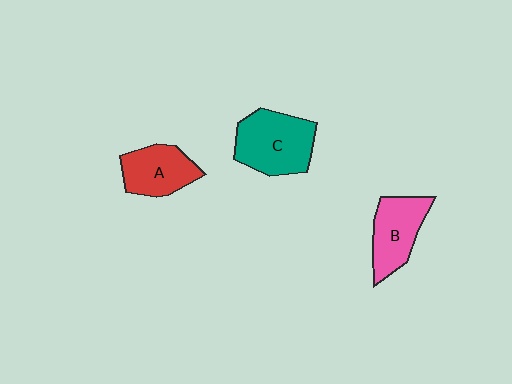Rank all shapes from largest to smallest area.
From largest to smallest: C (teal), B (pink), A (red).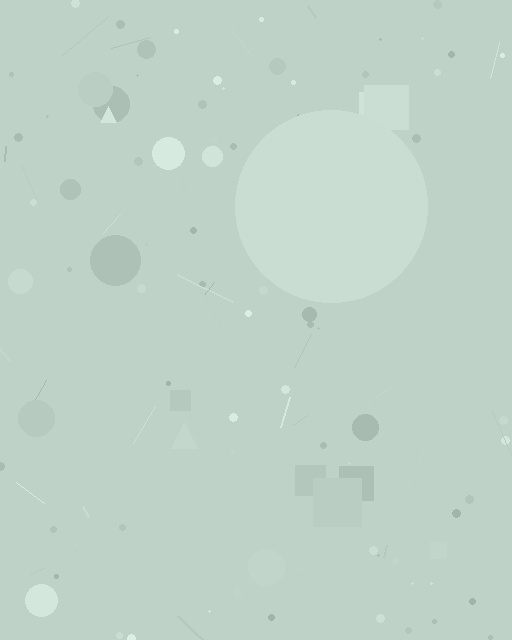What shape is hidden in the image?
A circle is hidden in the image.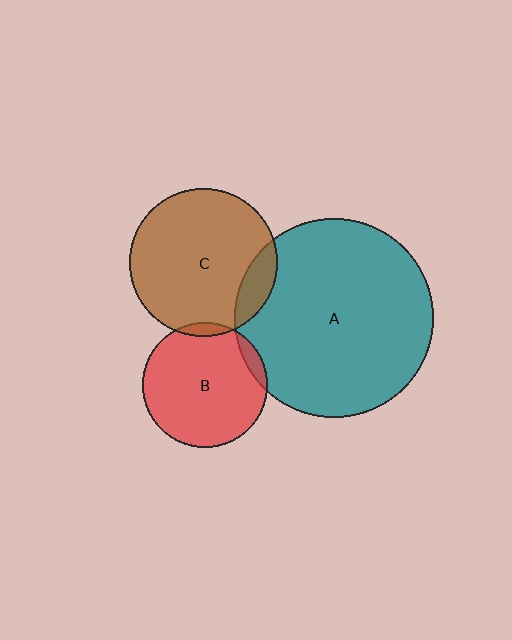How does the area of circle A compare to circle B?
Approximately 2.5 times.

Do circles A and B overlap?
Yes.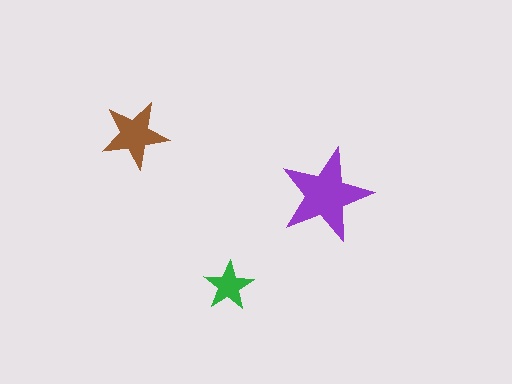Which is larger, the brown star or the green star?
The brown one.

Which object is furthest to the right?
The purple star is rightmost.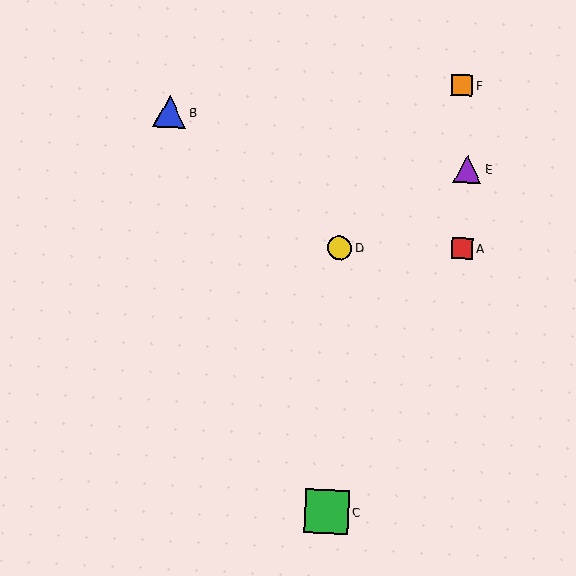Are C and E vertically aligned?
No, C is at x≈327 and E is at x≈468.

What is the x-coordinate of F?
Object F is at x≈462.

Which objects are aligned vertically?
Objects C, D are aligned vertically.